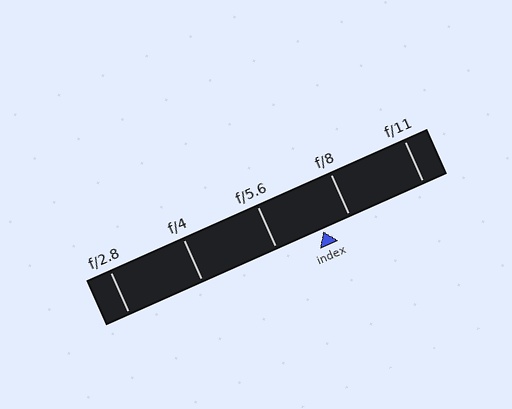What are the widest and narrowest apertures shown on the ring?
The widest aperture shown is f/2.8 and the narrowest is f/11.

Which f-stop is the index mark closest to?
The index mark is closest to f/8.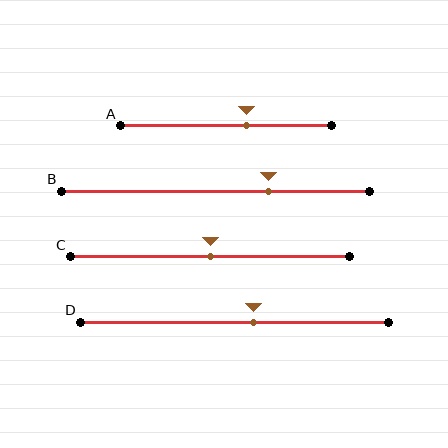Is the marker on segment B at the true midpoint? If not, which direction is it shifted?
No, the marker on segment B is shifted to the right by about 17% of the segment length.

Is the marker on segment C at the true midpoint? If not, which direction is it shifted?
Yes, the marker on segment C is at the true midpoint.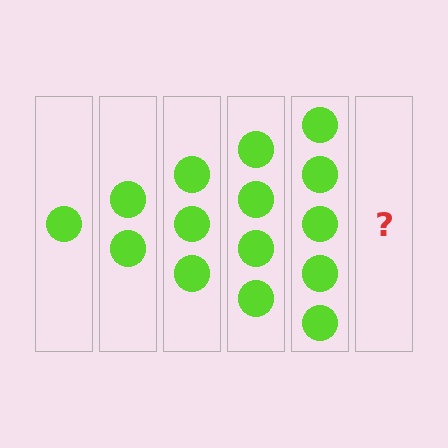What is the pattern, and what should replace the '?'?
The pattern is that each step adds one more circle. The '?' should be 6 circles.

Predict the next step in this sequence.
The next step is 6 circles.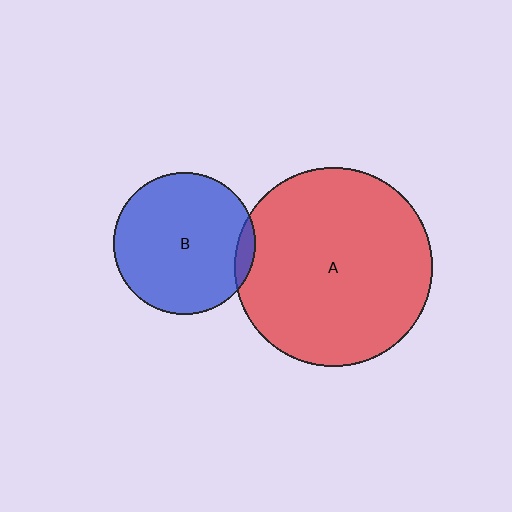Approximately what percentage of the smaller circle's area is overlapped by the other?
Approximately 5%.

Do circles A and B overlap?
Yes.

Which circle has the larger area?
Circle A (red).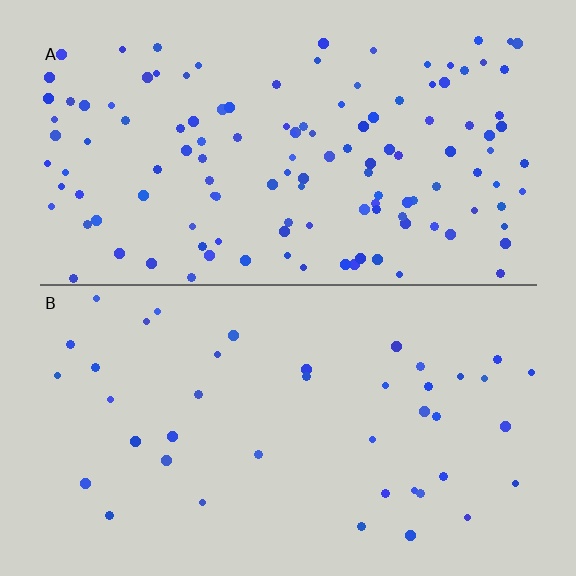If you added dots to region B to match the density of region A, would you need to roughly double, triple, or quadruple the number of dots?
Approximately triple.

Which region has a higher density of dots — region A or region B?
A (the top).